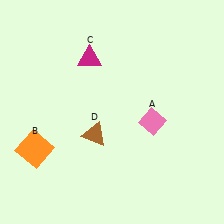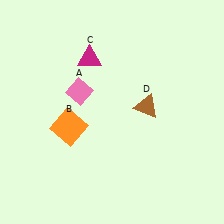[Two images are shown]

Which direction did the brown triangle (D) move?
The brown triangle (D) moved right.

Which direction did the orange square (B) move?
The orange square (B) moved right.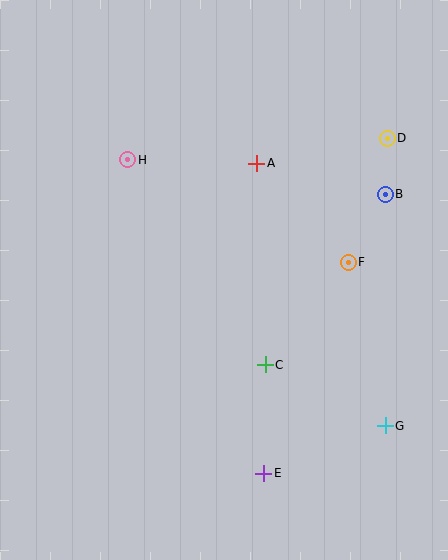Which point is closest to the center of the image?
Point C at (265, 365) is closest to the center.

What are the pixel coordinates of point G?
Point G is at (385, 426).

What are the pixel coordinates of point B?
Point B is at (385, 194).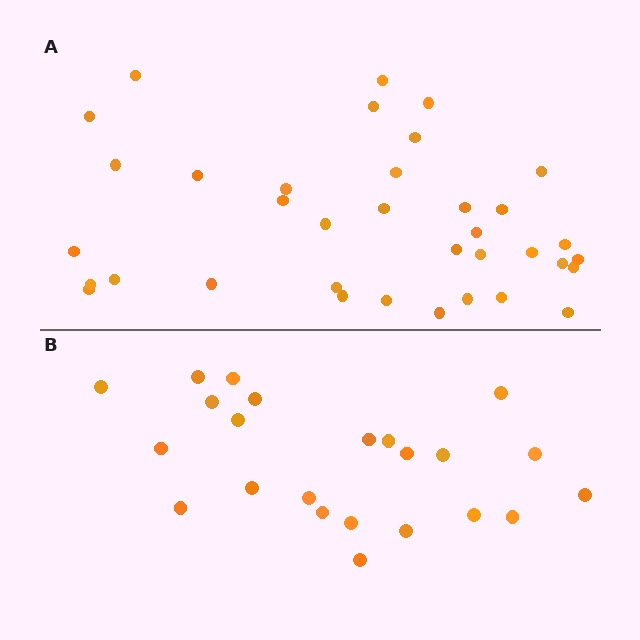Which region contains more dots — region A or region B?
Region A (the top region) has more dots.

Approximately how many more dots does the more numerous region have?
Region A has approximately 15 more dots than region B.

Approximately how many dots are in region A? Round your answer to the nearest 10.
About 40 dots. (The exact count is 36, which rounds to 40.)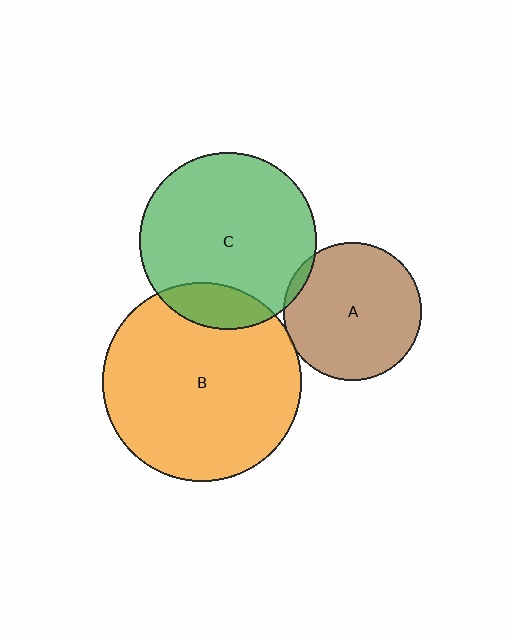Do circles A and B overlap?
Yes.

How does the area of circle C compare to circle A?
Approximately 1.7 times.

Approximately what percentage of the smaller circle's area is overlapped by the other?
Approximately 5%.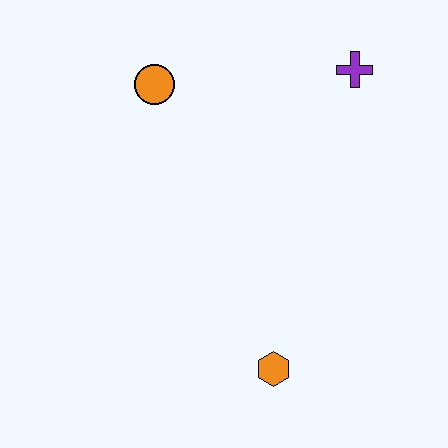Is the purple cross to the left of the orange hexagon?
No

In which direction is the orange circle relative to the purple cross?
The orange circle is to the left of the purple cross.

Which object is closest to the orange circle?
The purple cross is closest to the orange circle.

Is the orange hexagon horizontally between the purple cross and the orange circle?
Yes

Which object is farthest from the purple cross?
The orange hexagon is farthest from the purple cross.